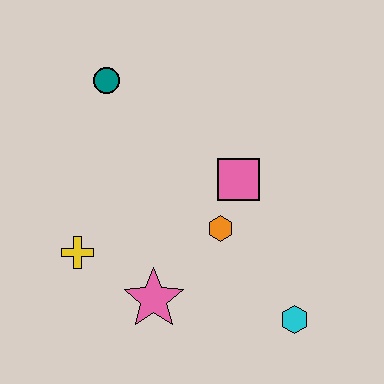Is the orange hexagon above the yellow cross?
Yes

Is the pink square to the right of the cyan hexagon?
No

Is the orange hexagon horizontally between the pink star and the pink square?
Yes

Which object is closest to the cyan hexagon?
The orange hexagon is closest to the cyan hexagon.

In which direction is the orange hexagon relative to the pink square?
The orange hexagon is below the pink square.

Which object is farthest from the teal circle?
The cyan hexagon is farthest from the teal circle.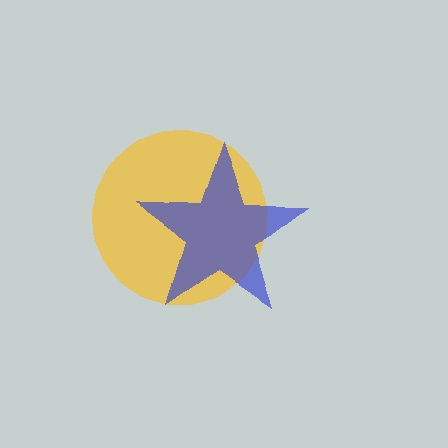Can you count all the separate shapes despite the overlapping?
Yes, there are 2 separate shapes.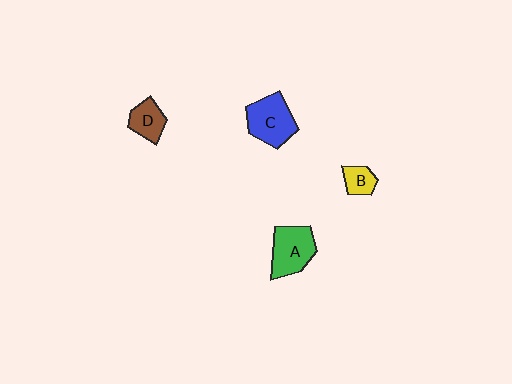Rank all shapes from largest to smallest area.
From largest to smallest: C (blue), A (green), D (brown), B (yellow).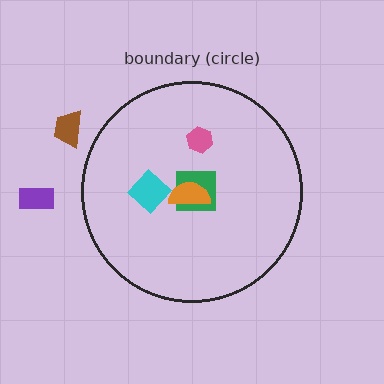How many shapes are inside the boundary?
4 inside, 2 outside.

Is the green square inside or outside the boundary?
Inside.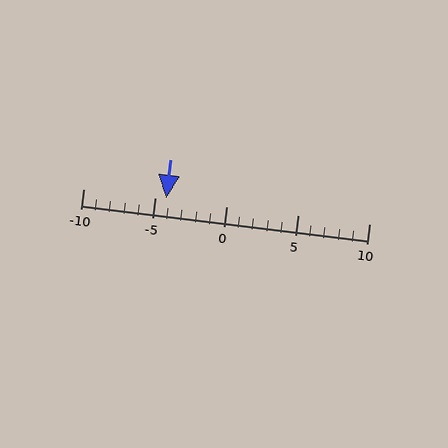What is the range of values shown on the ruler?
The ruler shows values from -10 to 10.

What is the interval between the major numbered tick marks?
The major tick marks are spaced 5 units apart.